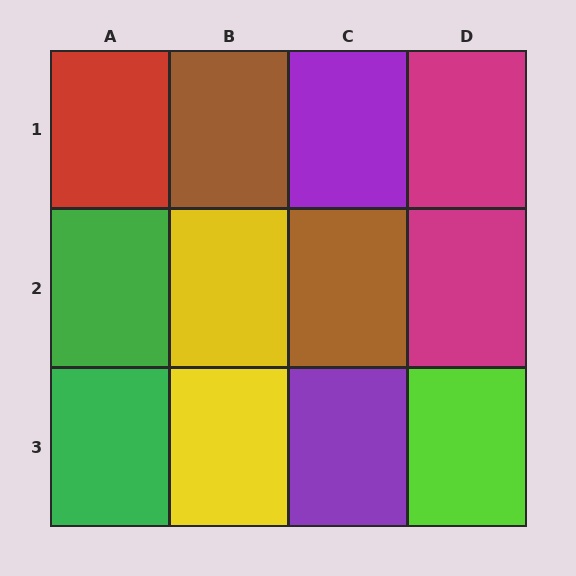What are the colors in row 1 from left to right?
Red, brown, purple, magenta.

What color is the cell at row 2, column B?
Yellow.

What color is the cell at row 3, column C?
Purple.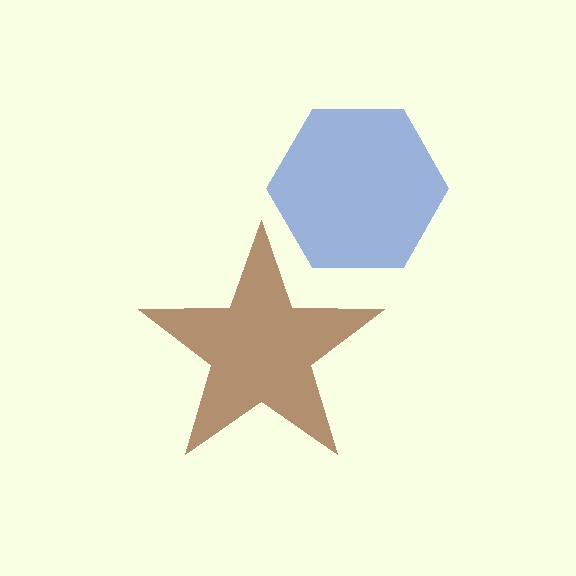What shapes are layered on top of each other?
The layered shapes are: a brown star, a blue hexagon.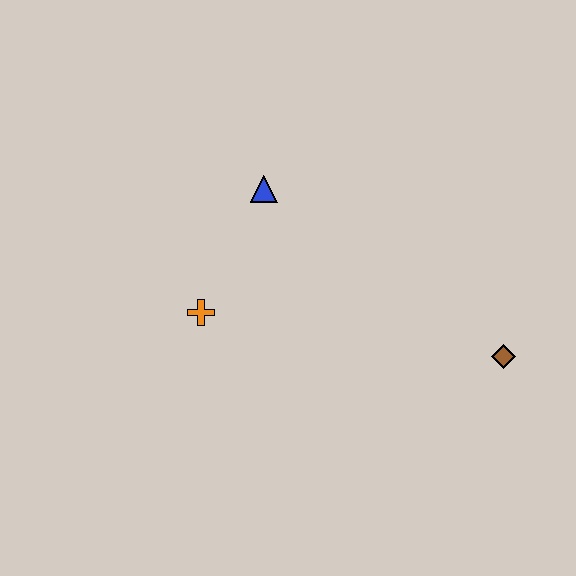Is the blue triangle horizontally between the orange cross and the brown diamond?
Yes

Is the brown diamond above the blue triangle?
No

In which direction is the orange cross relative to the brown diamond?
The orange cross is to the left of the brown diamond.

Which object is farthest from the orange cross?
The brown diamond is farthest from the orange cross.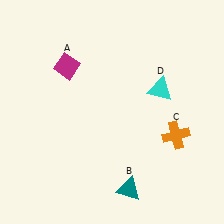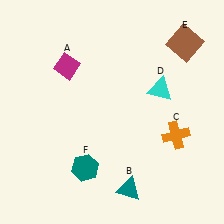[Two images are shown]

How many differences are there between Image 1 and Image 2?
There are 2 differences between the two images.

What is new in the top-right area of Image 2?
A brown square (E) was added in the top-right area of Image 2.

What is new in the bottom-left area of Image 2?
A teal hexagon (F) was added in the bottom-left area of Image 2.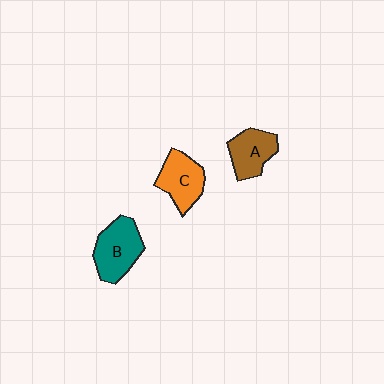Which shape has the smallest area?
Shape A (brown).